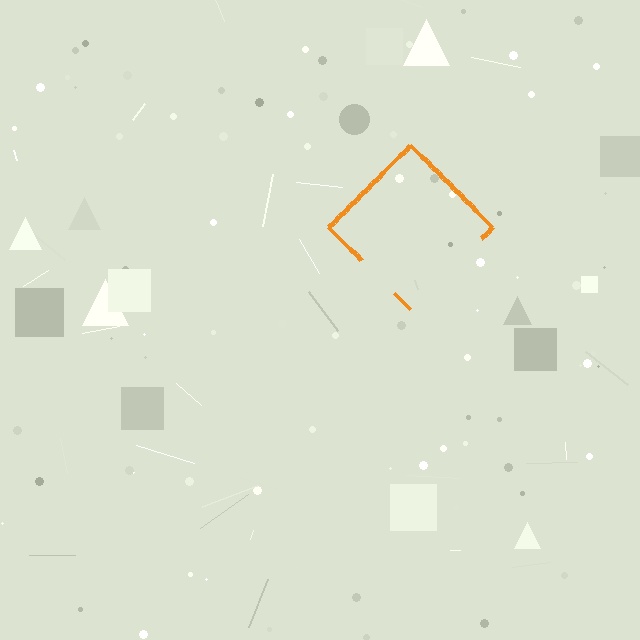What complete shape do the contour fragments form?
The contour fragments form a diamond.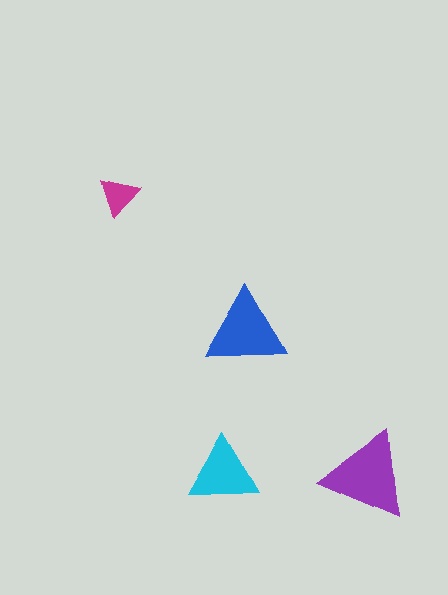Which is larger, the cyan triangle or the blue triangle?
The blue one.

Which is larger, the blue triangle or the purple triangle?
The purple one.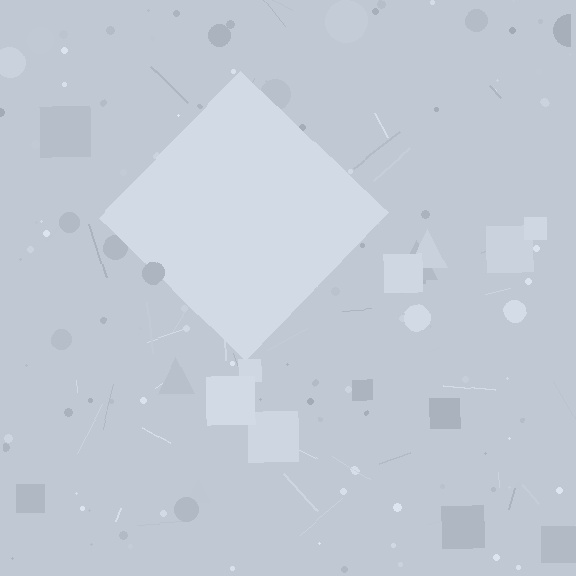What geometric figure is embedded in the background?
A diamond is embedded in the background.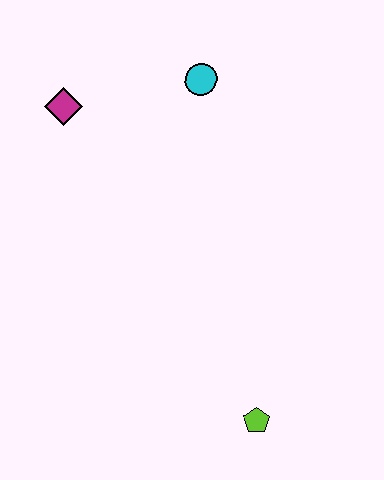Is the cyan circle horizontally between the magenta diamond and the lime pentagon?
Yes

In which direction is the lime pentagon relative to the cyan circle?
The lime pentagon is below the cyan circle.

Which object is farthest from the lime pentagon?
The magenta diamond is farthest from the lime pentagon.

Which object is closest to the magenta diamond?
The cyan circle is closest to the magenta diamond.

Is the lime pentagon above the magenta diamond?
No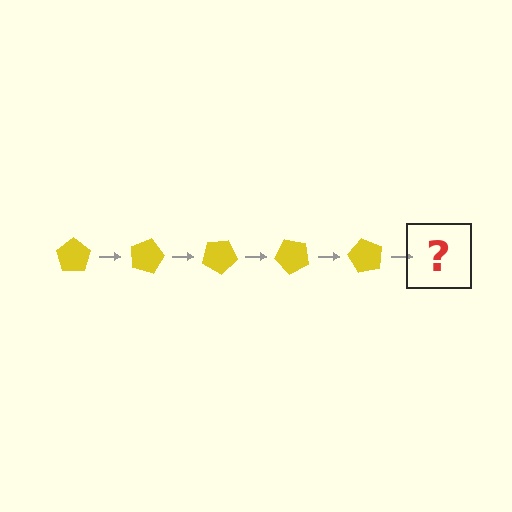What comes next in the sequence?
The next element should be a yellow pentagon rotated 75 degrees.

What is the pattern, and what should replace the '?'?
The pattern is that the pentagon rotates 15 degrees each step. The '?' should be a yellow pentagon rotated 75 degrees.